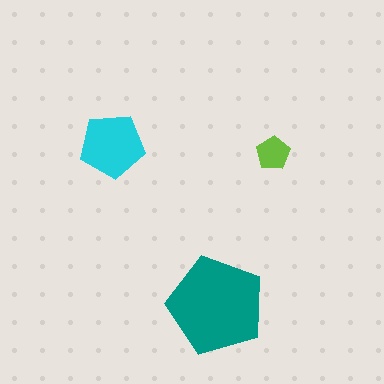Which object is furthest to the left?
The cyan pentagon is leftmost.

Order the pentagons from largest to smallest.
the teal one, the cyan one, the lime one.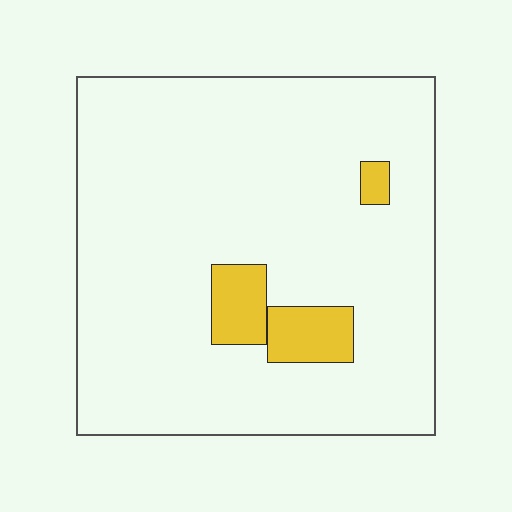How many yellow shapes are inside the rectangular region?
3.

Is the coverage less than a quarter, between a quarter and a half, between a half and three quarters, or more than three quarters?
Less than a quarter.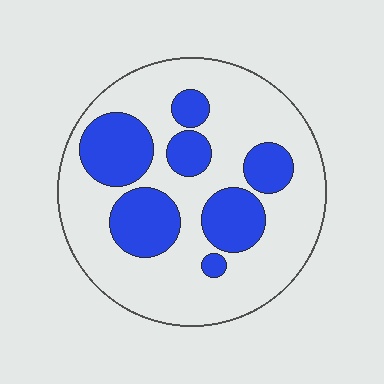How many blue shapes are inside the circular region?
7.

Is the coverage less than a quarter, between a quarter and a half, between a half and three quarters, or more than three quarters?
Between a quarter and a half.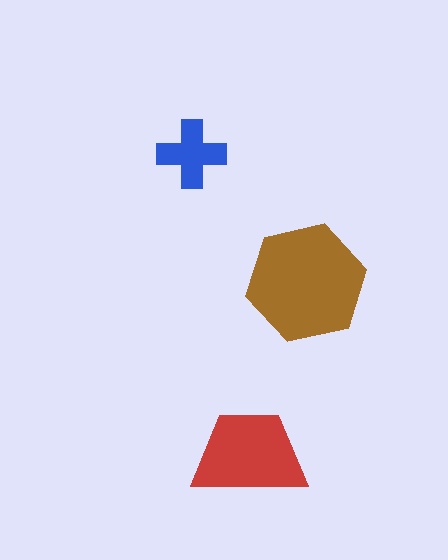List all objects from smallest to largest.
The blue cross, the red trapezoid, the brown hexagon.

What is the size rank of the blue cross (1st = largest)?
3rd.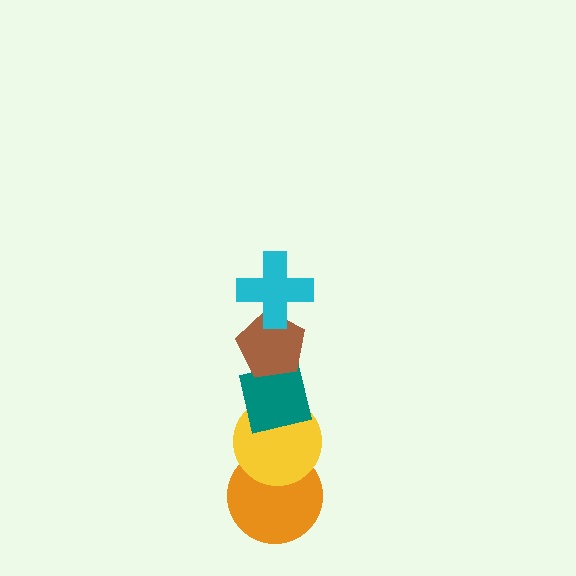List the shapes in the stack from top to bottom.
From top to bottom: the cyan cross, the brown pentagon, the teal square, the yellow circle, the orange circle.